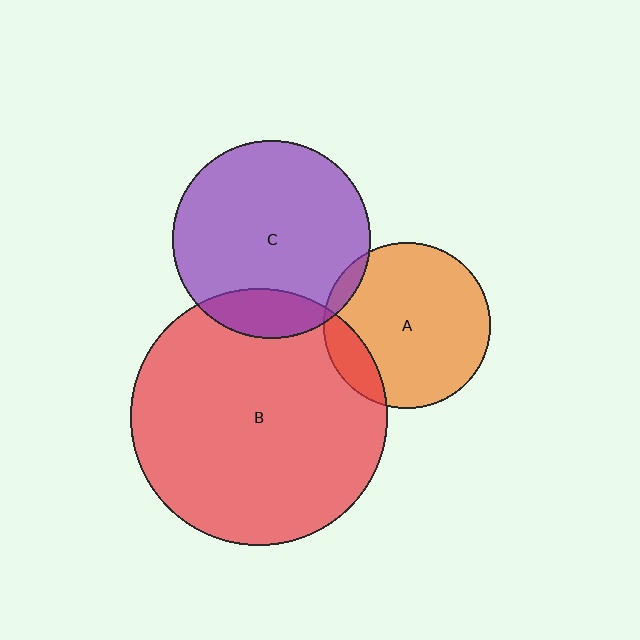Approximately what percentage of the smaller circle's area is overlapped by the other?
Approximately 15%.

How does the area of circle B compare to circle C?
Approximately 1.7 times.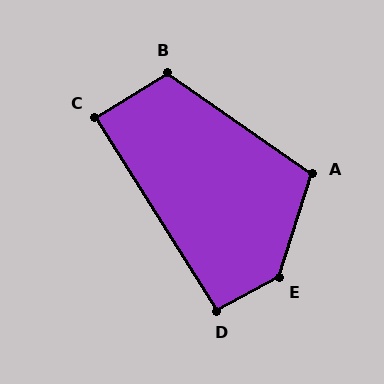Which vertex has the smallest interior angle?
C, at approximately 90 degrees.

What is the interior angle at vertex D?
Approximately 93 degrees (approximately right).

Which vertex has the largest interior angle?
E, at approximately 136 degrees.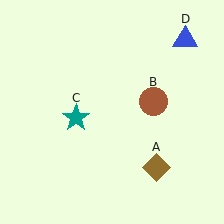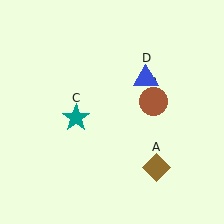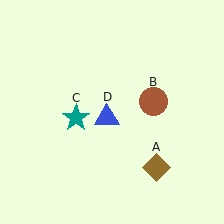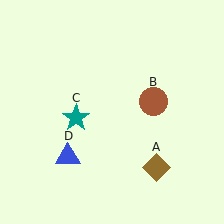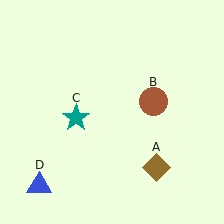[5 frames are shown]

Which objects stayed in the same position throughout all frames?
Brown diamond (object A) and brown circle (object B) and teal star (object C) remained stationary.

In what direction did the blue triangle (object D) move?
The blue triangle (object D) moved down and to the left.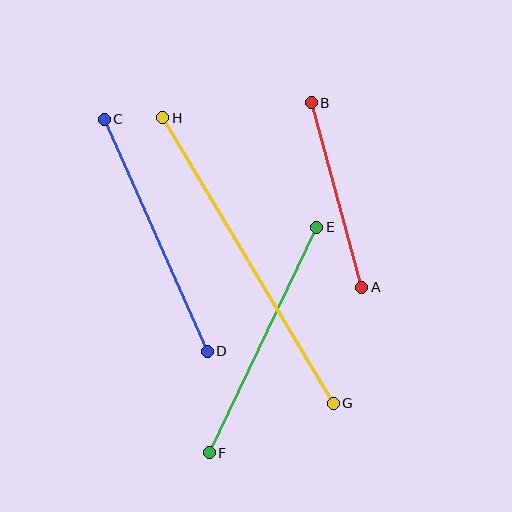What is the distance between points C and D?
The distance is approximately 254 pixels.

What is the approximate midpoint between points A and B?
The midpoint is at approximately (337, 195) pixels.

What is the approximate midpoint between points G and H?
The midpoint is at approximately (248, 260) pixels.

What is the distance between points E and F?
The distance is approximately 250 pixels.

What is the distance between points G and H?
The distance is approximately 332 pixels.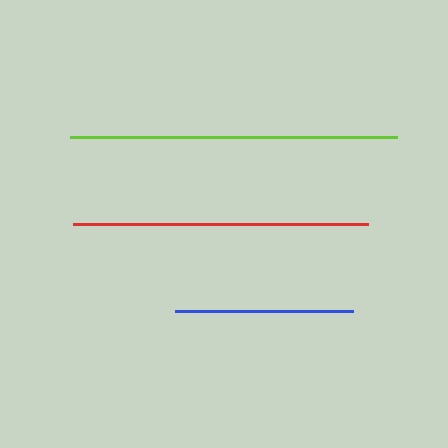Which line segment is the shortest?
The blue line is the shortest at approximately 178 pixels.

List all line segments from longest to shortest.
From longest to shortest: lime, red, blue.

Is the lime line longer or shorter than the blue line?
The lime line is longer than the blue line.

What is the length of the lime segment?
The lime segment is approximately 327 pixels long.